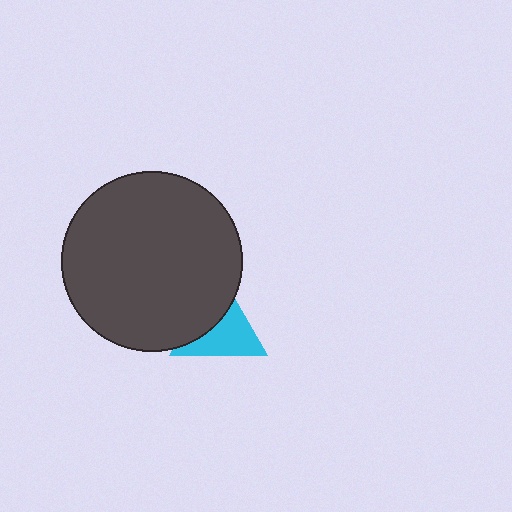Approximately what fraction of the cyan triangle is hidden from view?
Roughly 43% of the cyan triangle is hidden behind the dark gray circle.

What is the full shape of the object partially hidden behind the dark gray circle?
The partially hidden object is a cyan triangle.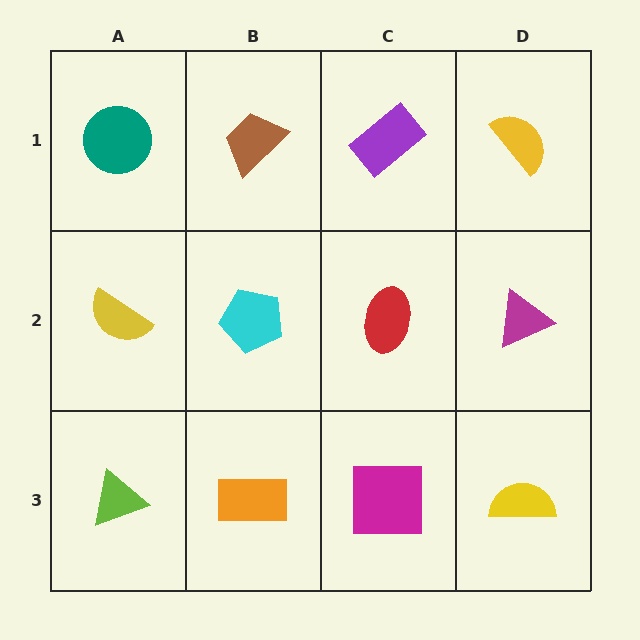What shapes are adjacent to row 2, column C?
A purple rectangle (row 1, column C), a magenta square (row 3, column C), a cyan pentagon (row 2, column B), a magenta triangle (row 2, column D).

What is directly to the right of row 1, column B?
A purple rectangle.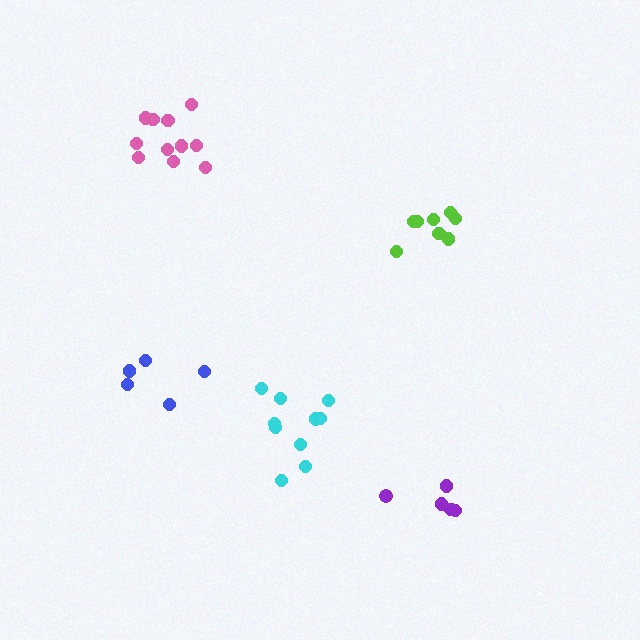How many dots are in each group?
Group 1: 5 dots, Group 2: 8 dots, Group 3: 10 dots, Group 4: 11 dots, Group 5: 5 dots (39 total).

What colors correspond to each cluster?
The clusters are colored: purple, lime, cyan, pink, blue.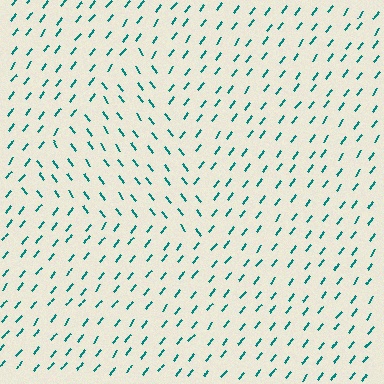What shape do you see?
I see a triangle.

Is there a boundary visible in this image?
Yes, there is a texture boundary formed by a change in line orientation.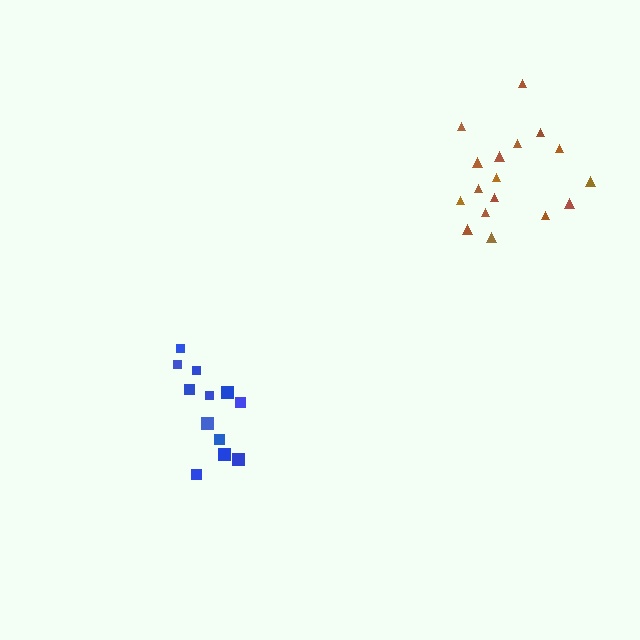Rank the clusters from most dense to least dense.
blue, brown.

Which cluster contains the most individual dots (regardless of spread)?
Brown (17).